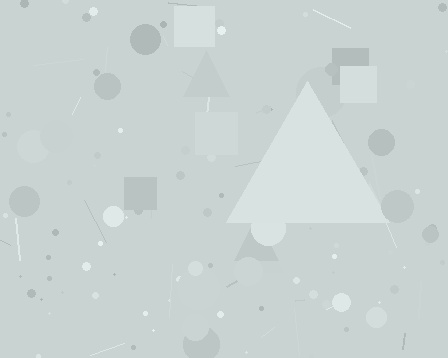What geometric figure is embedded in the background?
A triangle is embedded in the background.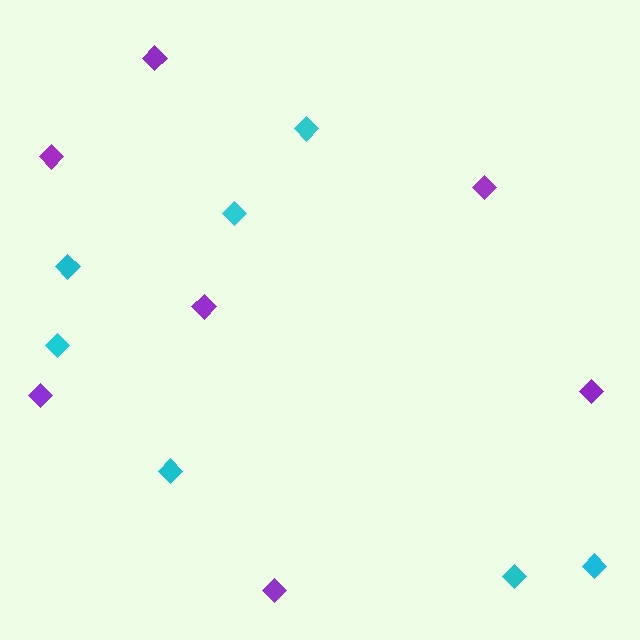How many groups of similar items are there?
There are 2 groups: one group of purple diamonds (7) and one group of cyan diamonds (7).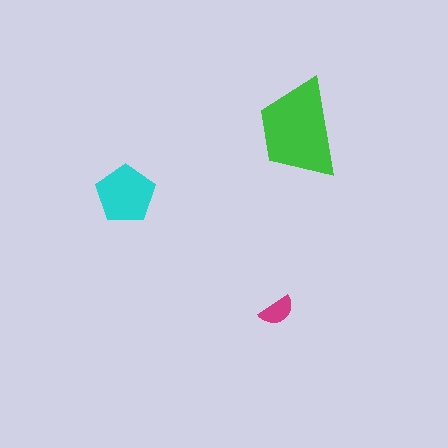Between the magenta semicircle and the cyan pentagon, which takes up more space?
The cyan pentagon.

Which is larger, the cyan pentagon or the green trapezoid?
The green trapezoid.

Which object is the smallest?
The magenta semicircle.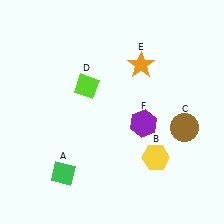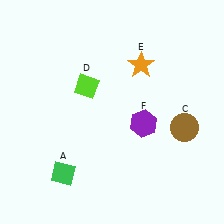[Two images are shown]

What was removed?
The yellow hexagon (B) was removed in Image 2.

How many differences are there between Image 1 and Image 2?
There is 1 difference between the two images.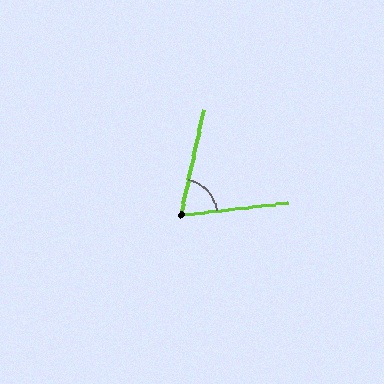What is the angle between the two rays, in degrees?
Approximately 71 degrees.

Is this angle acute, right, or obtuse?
It is acute.